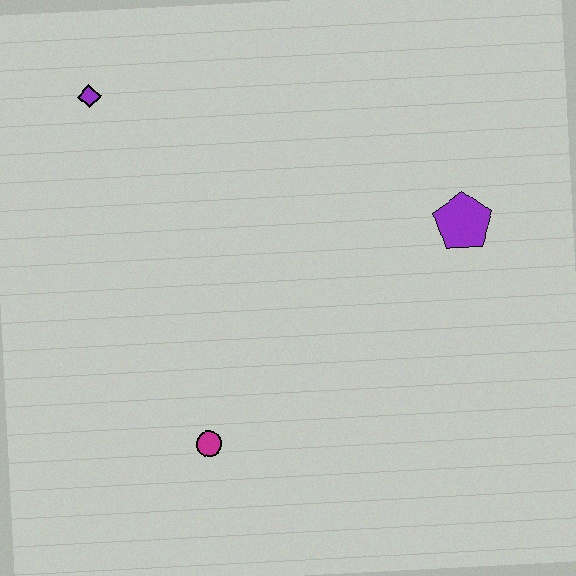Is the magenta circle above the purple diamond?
No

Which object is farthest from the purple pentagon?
The purple diamond is farthest from the purple pentagon.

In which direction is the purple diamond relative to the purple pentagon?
The purple diamond is to the left of the purple pentagon.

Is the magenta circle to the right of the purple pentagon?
No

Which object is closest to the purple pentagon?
The magenta circle is closest to the purple pentagon.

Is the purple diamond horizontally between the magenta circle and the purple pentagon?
No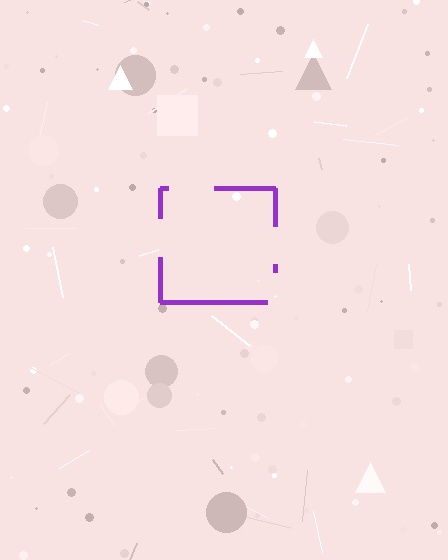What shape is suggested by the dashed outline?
The dashed outline suggests a square.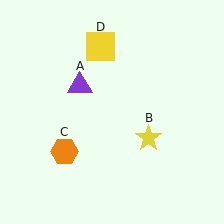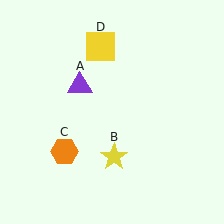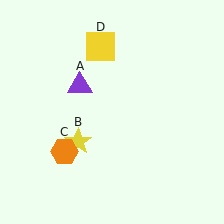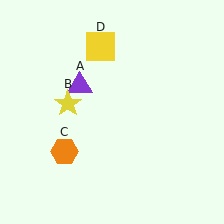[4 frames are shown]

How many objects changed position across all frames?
1 object changed position: yellow star (object B).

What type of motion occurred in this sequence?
The yellow star (object B) rotated clockwise around the center of the scene.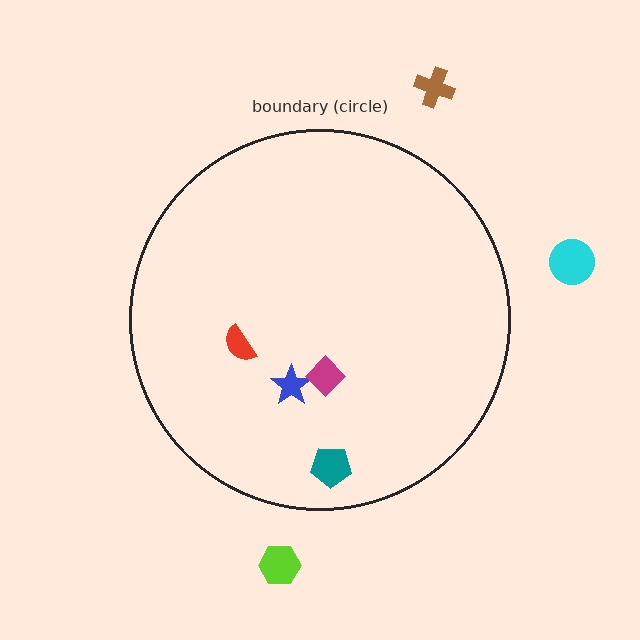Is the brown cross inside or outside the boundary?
Outside.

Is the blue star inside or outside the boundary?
Inside.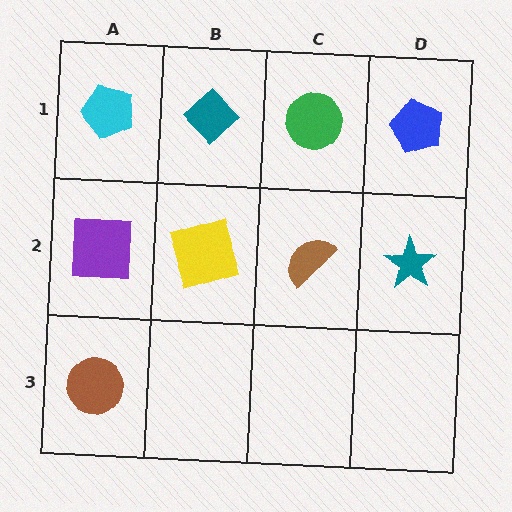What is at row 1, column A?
A cyan pentagon.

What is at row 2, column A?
A purple square.